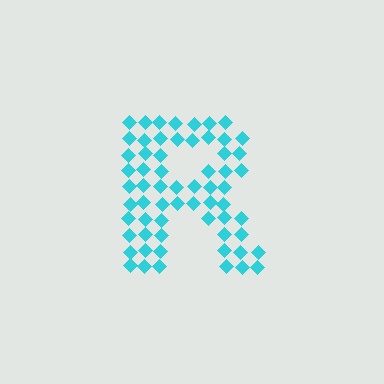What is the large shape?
The large shape is the letter R.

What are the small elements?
The small elements are diamonds.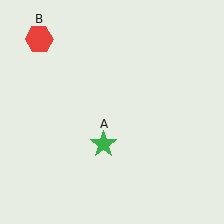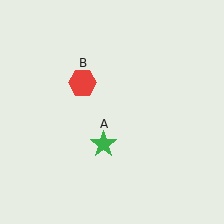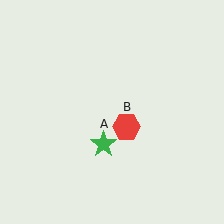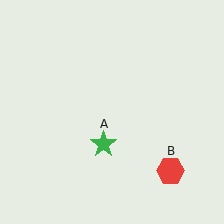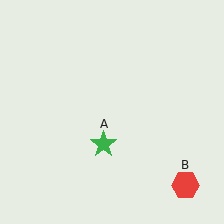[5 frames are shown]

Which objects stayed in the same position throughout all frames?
Green star (object A) remained stationary.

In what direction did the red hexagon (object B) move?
The red hexagon (object B) moved down and to the right.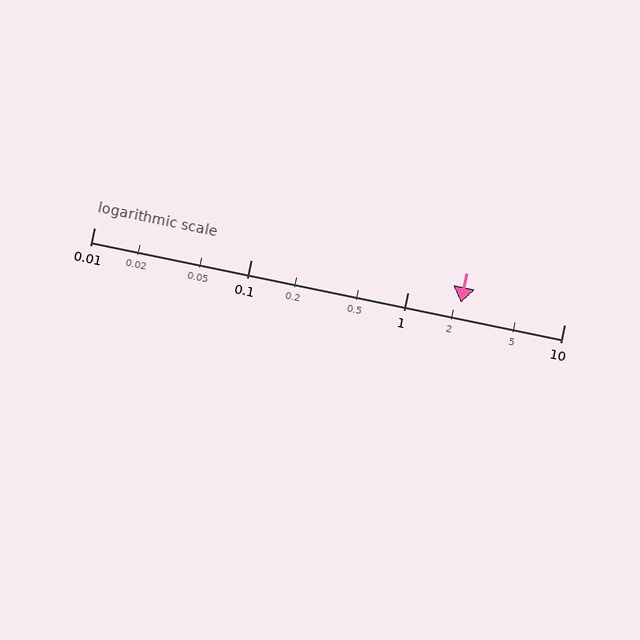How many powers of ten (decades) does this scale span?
The scale spans 3 decades, from 0.01 to 10.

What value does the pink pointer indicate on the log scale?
The pointer indicates approximately 2.2.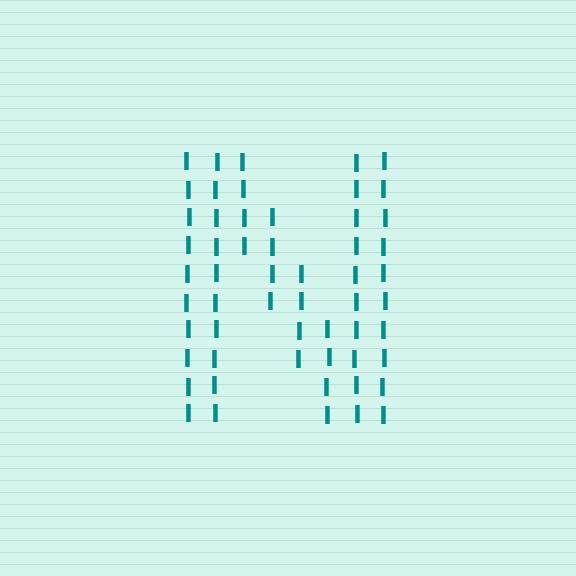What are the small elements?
The small elements are letter I's.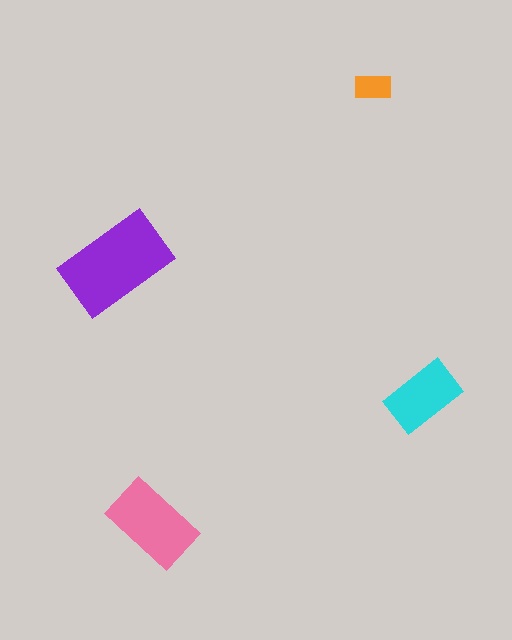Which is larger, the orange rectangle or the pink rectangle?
The pink one.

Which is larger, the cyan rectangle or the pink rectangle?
The pink one.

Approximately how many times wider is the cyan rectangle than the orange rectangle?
About 2 times wider.